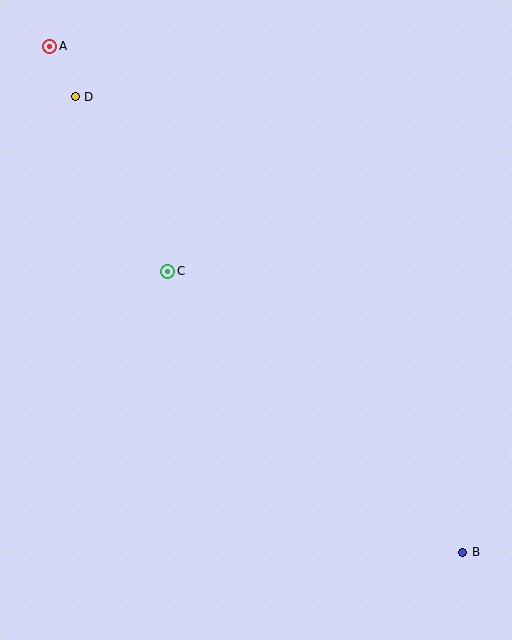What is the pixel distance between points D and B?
The distance between D and B is 598 pixels.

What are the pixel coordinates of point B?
Point B is at (463, 552).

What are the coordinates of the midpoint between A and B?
The midpoint between A and B is at (256, 299).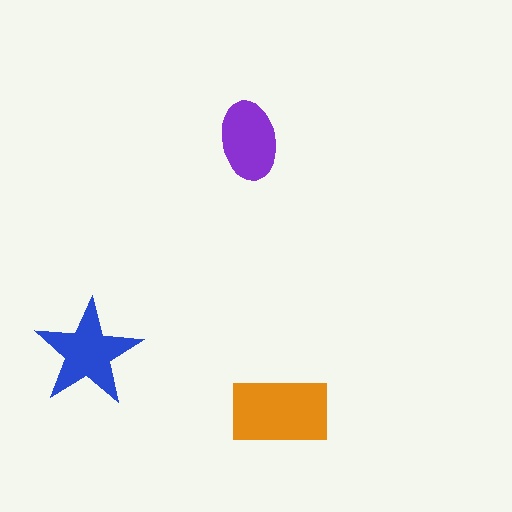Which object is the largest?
The orange rectangle.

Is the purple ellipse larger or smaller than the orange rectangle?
Smaller.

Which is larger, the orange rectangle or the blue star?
The orange rectangle.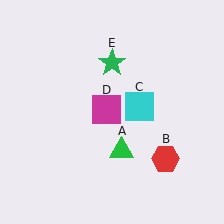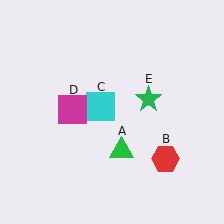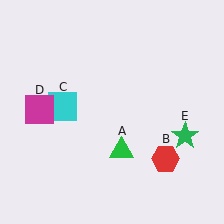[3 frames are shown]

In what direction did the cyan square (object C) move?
The cyan square (object C) moved left.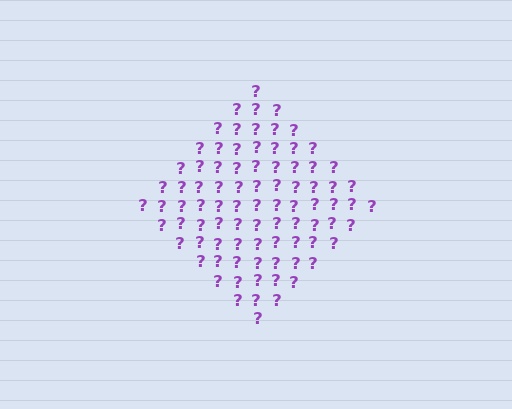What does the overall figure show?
The overall figure shows a diamond.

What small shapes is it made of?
It is made of small question marks.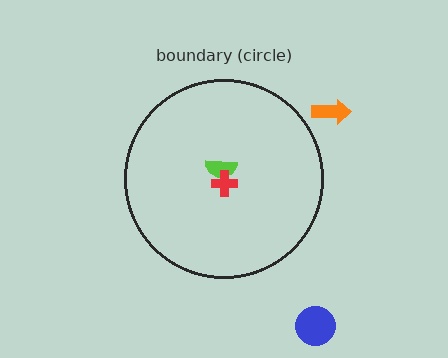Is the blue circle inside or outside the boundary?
Outside.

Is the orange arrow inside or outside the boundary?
Outside.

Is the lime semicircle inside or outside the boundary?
Inside.